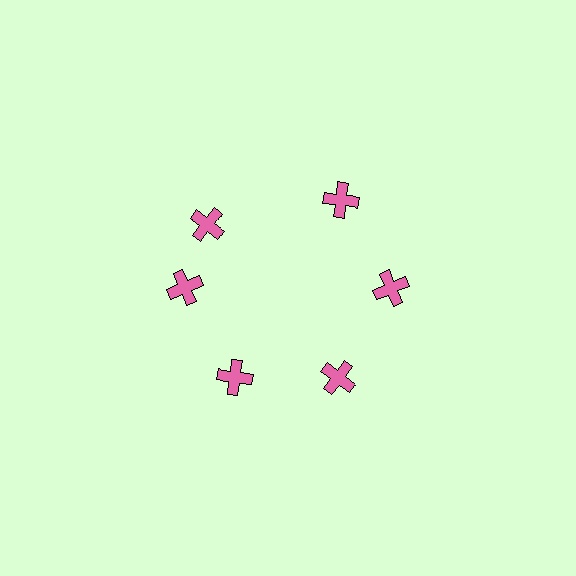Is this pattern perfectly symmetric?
No. The 6 pink crosses are arranged in a ring, but one element near the 11 o'clock position is rotated out of alignment along the ring, breaking the 6-fold rotational symmetry.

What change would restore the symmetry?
The symmetry would be restored by rotating it back into even spacing with its neighbors so that all 6 crosses sit at equal angles and equal distance from the center.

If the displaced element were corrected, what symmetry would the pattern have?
It would have 6-fold rotational symmetry — the pattern would map onto itself every 60 degrees.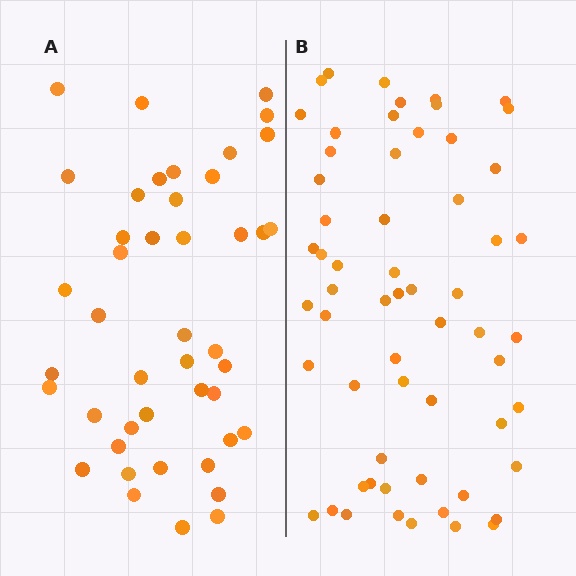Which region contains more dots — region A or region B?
Region B (the right region) has more dots.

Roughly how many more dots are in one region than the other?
Region B has approximately 15 more dots than region A.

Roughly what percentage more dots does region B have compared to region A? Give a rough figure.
About 35% more.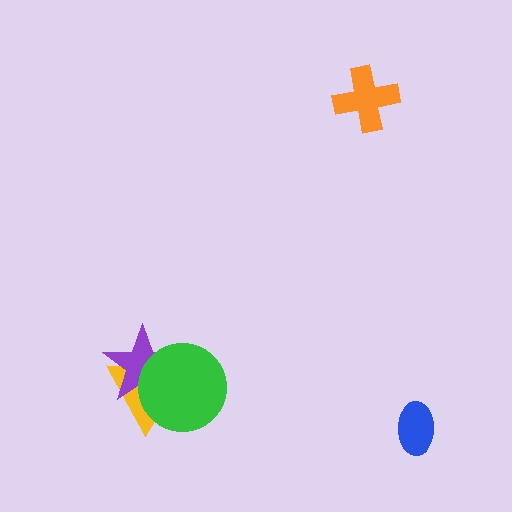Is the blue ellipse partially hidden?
No, no other shape covers it.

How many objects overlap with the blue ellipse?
0 objects overlap with the blue ellipse.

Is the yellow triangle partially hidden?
Yes, it is partially covered by another shape.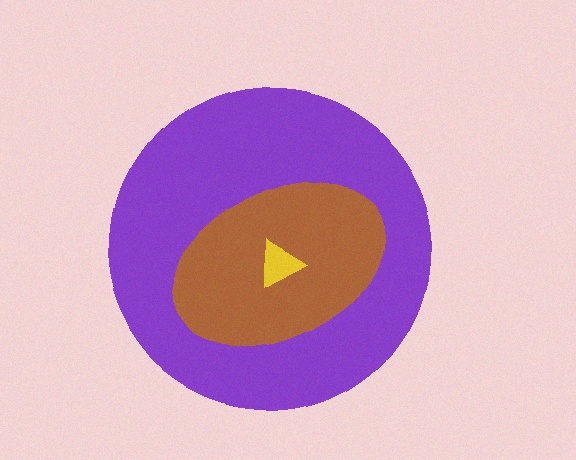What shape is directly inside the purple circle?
The brown ellipse.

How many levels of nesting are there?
3.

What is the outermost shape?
The purple circle.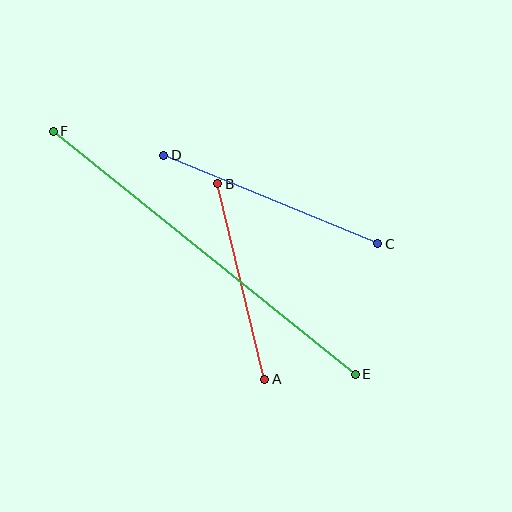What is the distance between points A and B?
The distance is approximately 201 pixels.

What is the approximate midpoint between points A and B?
The midpoint is at approximately (241, 281) pixels.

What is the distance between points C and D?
The distance is approximately 232 pixels.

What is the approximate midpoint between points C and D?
The midpoint is at approximately (271, 199) pixels.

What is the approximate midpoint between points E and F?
The midpoint is at approximately (204, 253) pixels.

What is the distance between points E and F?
The distance is approximately 388 pixels.